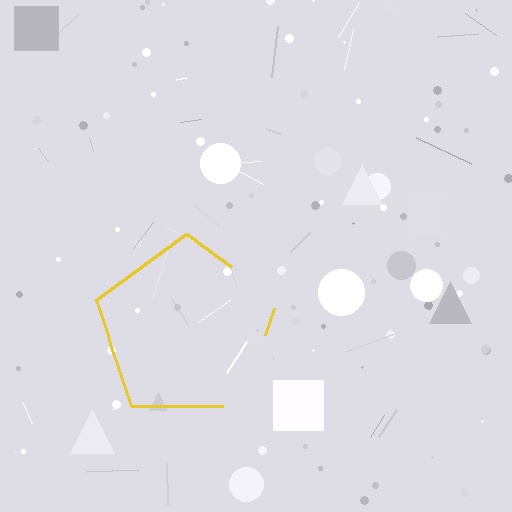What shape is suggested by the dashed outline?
The dashed outline suggests a pentagon.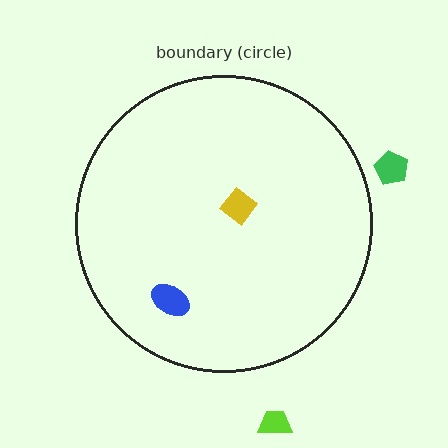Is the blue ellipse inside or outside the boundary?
Inside.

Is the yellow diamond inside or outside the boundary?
Inside.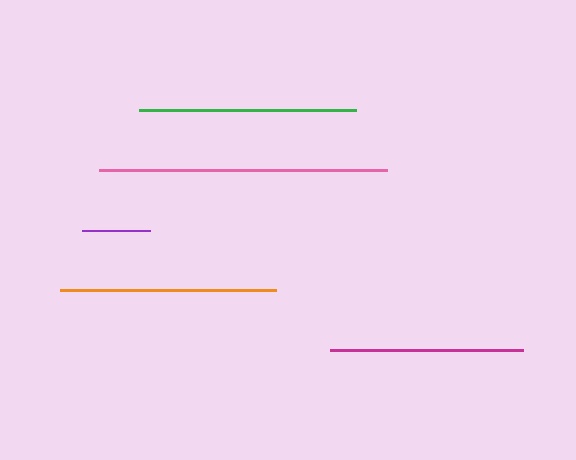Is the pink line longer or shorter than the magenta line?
The pink line is longer than the magenta line.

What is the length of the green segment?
The green segment is approximately 217 pixels long.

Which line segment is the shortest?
The purple line is the shortest at approximately 68 pixels.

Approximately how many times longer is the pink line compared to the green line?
The pink line is approximately 1.3 times the length of the green line.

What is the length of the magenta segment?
The magenta segment is approximately 192 pixels long.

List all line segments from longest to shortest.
From longest to shortest: pink, green, orange, magenta, purple.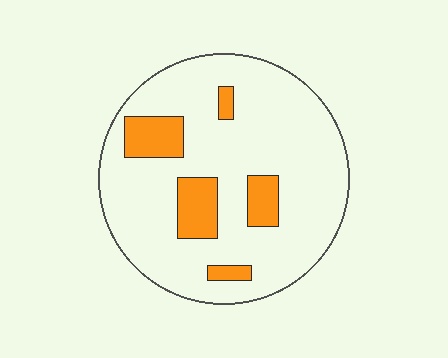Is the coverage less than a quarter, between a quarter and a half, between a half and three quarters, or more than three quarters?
Less than a quarter.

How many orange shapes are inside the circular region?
5.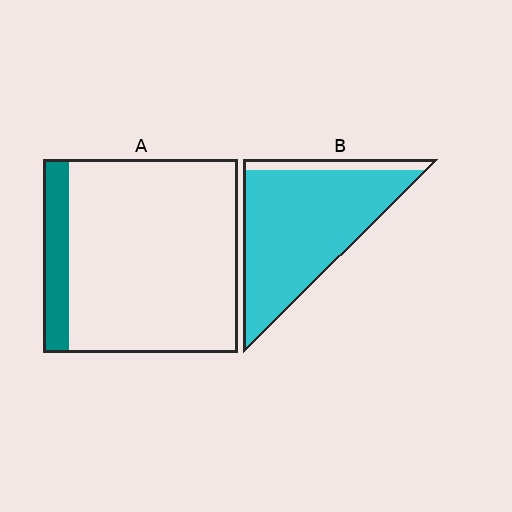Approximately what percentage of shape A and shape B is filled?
A is approximately 15% and B is approximately 90%.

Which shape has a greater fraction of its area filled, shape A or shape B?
Shape B.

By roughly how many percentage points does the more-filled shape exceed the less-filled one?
By roughly 75 percentage points (B over A).